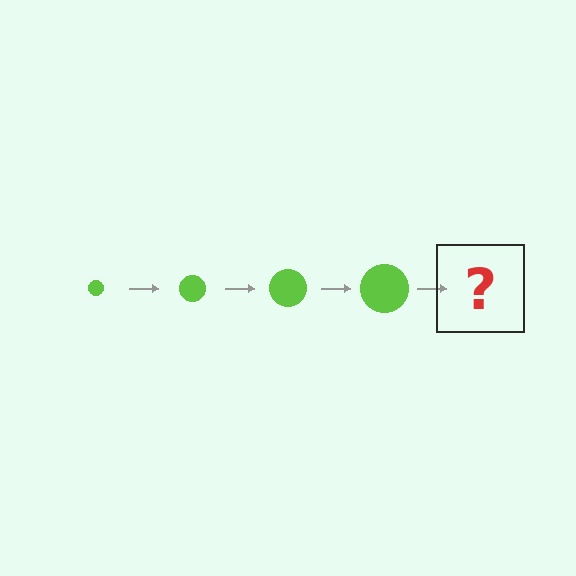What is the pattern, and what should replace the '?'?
The pattern is that the circle gets progressively larger each step. The '?' should be a lime circle, larger than the previous one.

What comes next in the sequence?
The next element should be a lime circle, larger than the previous one.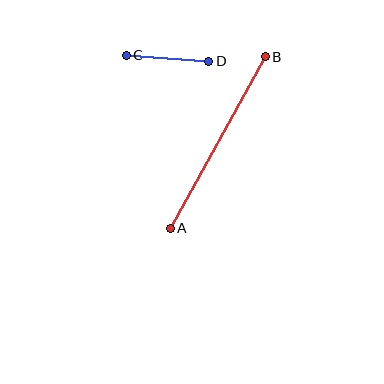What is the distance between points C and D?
The distance is approximately 82 pixels.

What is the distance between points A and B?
The distance is approximately 197 pixels.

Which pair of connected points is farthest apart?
Points A and B are farthest apart.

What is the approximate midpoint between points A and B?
The midpoint is at approximately (218, 143) pixels.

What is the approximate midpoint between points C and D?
The midpoint is at approximately (167, 58) pixels.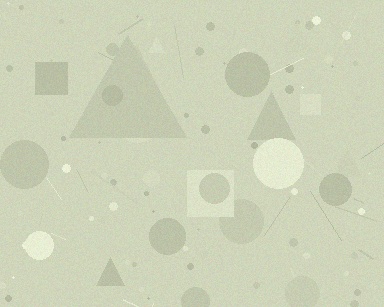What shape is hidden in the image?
A triangle is hidden in the image.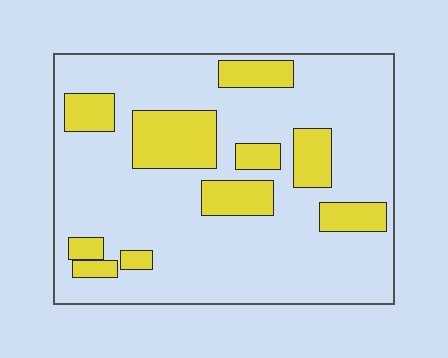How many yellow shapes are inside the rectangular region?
10.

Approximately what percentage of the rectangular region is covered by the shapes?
Approximately 25%.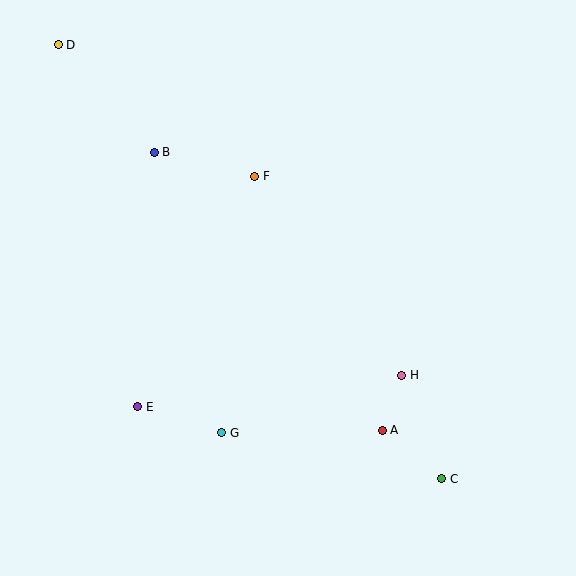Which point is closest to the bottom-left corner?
Point E is closest to the bottom-left corner.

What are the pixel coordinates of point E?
Point E is at (138, 407).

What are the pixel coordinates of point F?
Point F is at (255, 176).